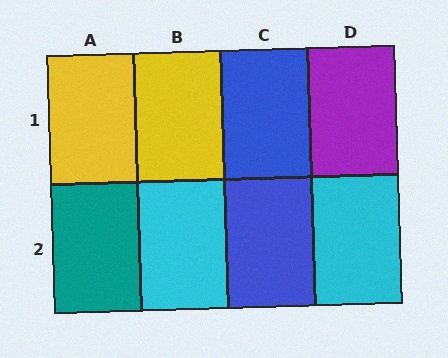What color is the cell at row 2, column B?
Cyan.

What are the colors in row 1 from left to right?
Yellow, yellow, blue, purple.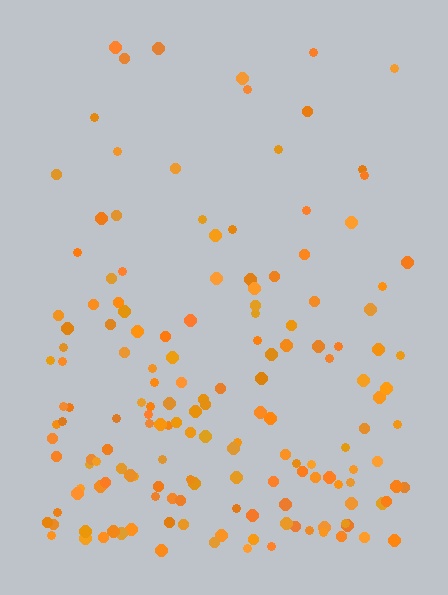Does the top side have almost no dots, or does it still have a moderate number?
Still a moderate number, just noticeably fewer than the bottom.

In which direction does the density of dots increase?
From top to bottom, with the bottom side densest.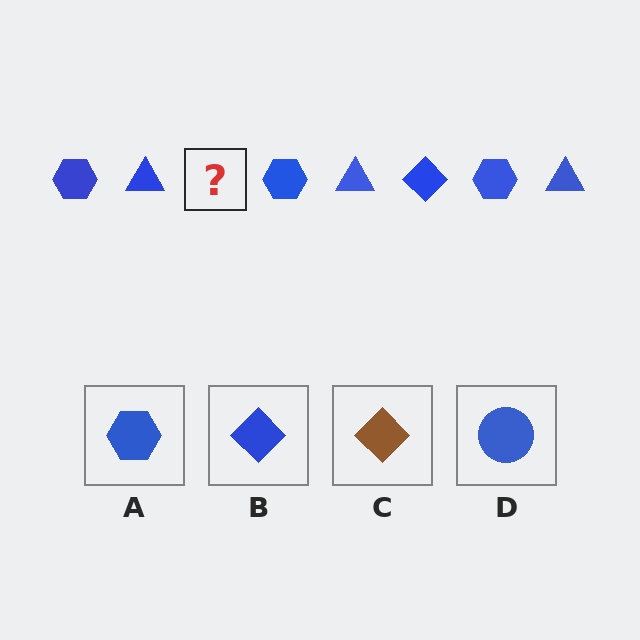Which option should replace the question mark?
Option B.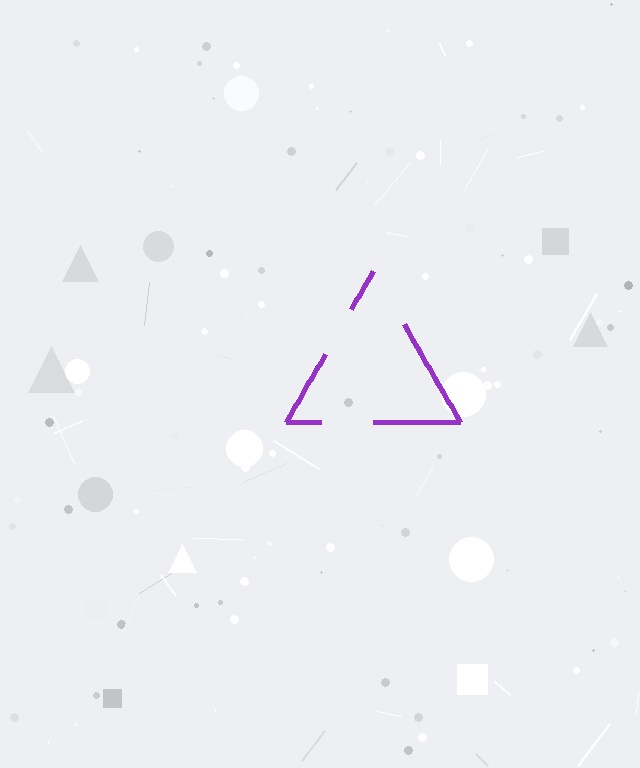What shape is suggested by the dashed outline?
The dashed outline suggests a triangle.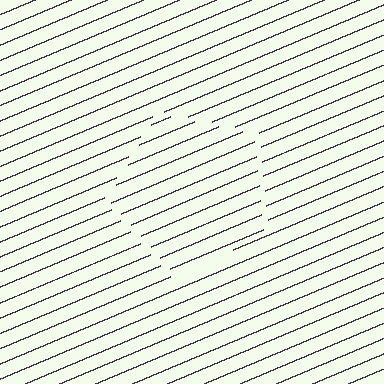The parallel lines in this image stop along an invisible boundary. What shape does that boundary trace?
An illusory pentagon. The interior of the shape contains the same grating, shifted by half a period — the contour is defined by the phase discontinuity where line-ends from the inner and outer gratings abut.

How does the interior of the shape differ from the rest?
The interior of the shape contains the same grating, shifted by half a period — the contour is defined by the phase discontinuity where line-ends from the inner and outer gratings abut.